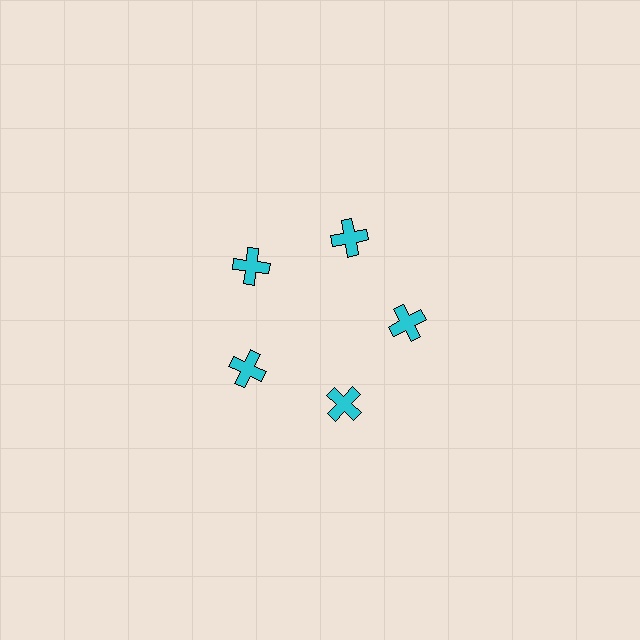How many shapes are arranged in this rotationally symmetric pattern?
There are 5 shapes, arranged in 5 groups of 1.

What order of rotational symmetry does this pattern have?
This pattern has 5-fold rotational symmetry.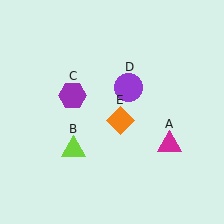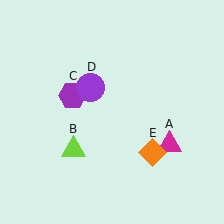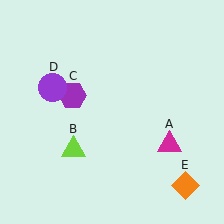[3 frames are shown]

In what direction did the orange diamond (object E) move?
The orange diamond (object E) moved down and to the right.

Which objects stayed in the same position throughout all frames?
Magenta triangle (object A) and lime triangle (object B) and purple hexagon (object C) remained stationary.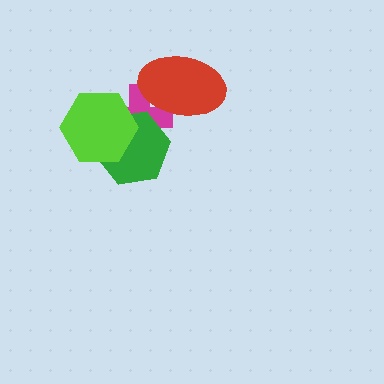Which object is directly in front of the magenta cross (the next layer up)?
The green hexagon is directly in front of the magenta cross.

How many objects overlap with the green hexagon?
2 objects overlap with the green hexagon.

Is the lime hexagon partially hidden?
No, no other shape covers it.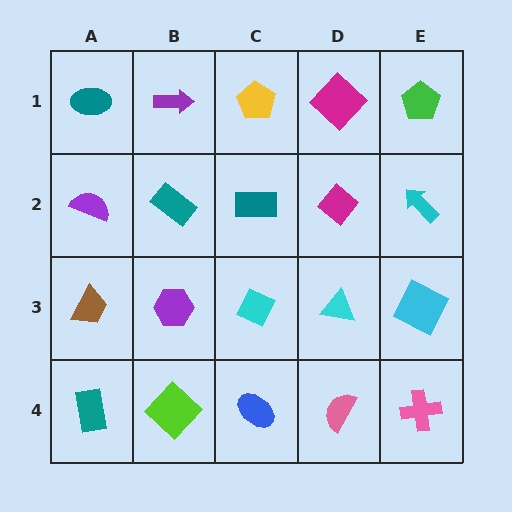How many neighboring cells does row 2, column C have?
4.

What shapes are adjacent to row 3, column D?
A magenta diamond (row 2, column D), a pink semicircle (row 4, column D), a cyan diamond (row 3, column C), a cyan square (row 3, column E).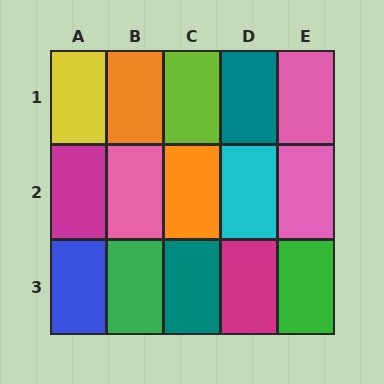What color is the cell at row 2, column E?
Pink.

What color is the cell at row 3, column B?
Green.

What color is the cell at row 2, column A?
Magenta.